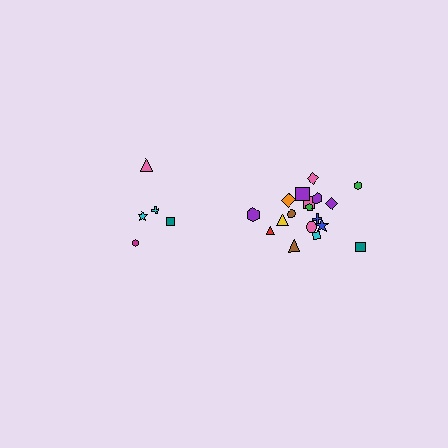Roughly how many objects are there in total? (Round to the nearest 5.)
Roughly 25 objects in total.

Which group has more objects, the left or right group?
The right group.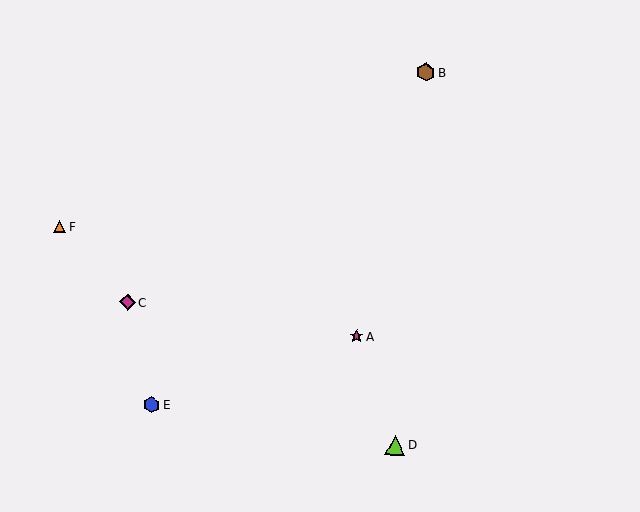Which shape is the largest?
The lime triangle (labeled D) is the largest.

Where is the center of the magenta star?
The center of the magenta star is at (357, 336).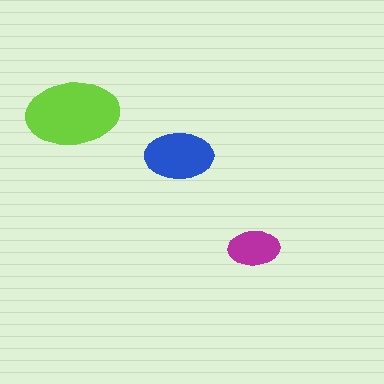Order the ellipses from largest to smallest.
the lime one, the blue one, the magenta one.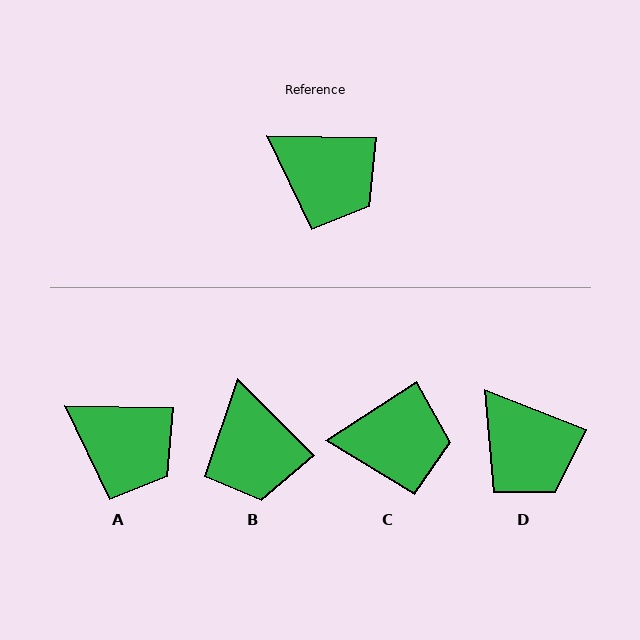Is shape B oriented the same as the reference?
No, it is off by about 44 degrees.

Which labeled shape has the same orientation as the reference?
A.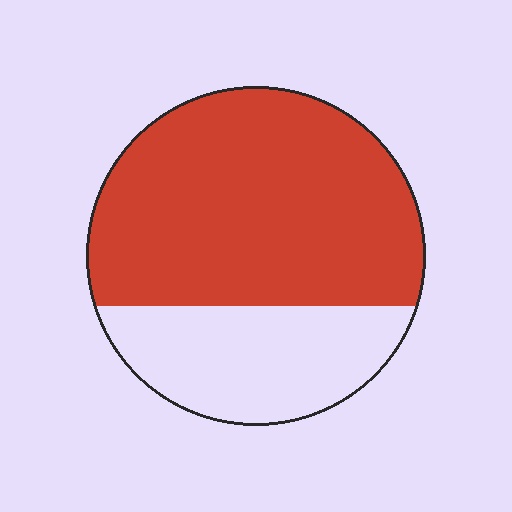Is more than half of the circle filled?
Yes.